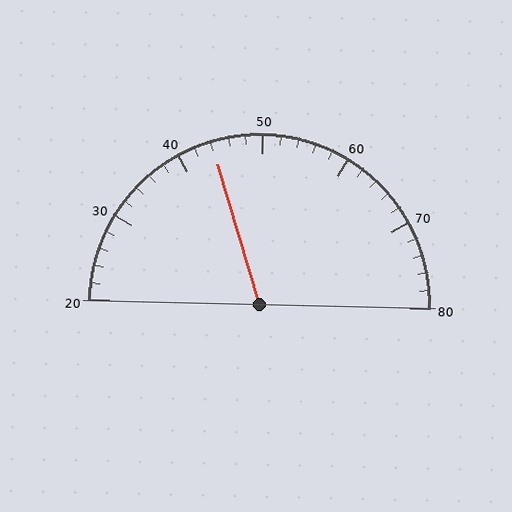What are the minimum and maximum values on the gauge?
The gauge ranges from 20 to 80.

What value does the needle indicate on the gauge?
The needle indicates approximately 44.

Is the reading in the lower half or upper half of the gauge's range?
The reading is in the lower half of the range (20 to 80).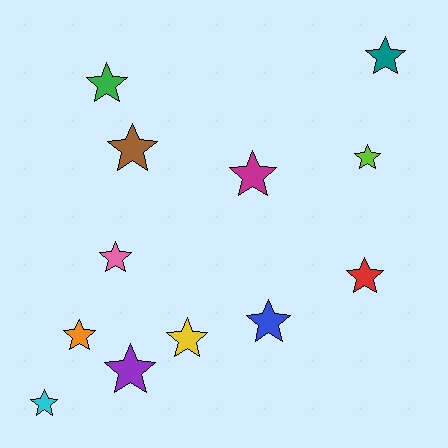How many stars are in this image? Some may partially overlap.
There are 12 stars.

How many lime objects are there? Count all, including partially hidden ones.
There is 1 lime object.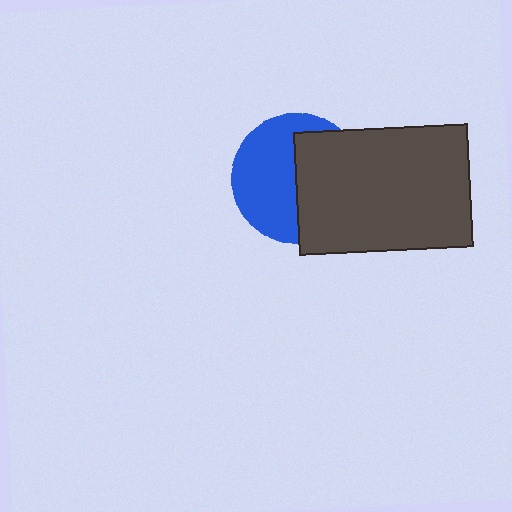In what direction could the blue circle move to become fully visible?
The blue circle could move left. That would shift it out from behind the dark gray rectangle entirely.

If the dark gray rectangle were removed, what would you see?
You would see the complete blue circle.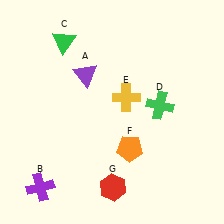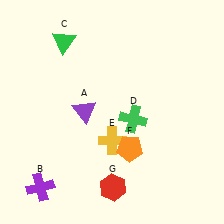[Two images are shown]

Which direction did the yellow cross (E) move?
The yellow cross (E) moved down.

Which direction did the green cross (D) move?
The green cross (D) moved left.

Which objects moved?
The objects that moved are: the purple triangle (A), the green cross (D), the yellow cross (E).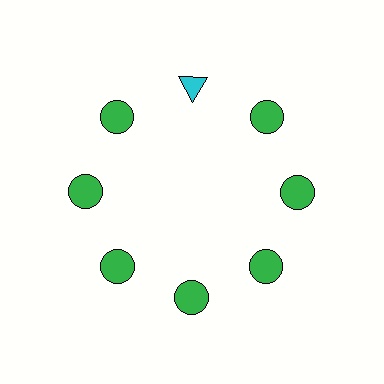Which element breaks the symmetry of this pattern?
The cyan triangle at roughly the 12 o'clock position breaks the symmetry. All other shapes are green circles.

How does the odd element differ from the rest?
It differs in both color (cyan instead of green) and shape (triangle instead of circle).